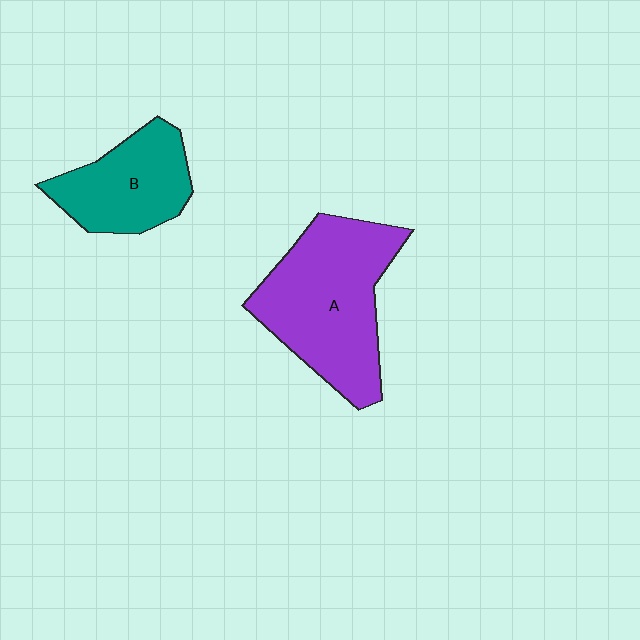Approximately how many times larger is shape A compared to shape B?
Approximately 1.6 times.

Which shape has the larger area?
Shape A (purple).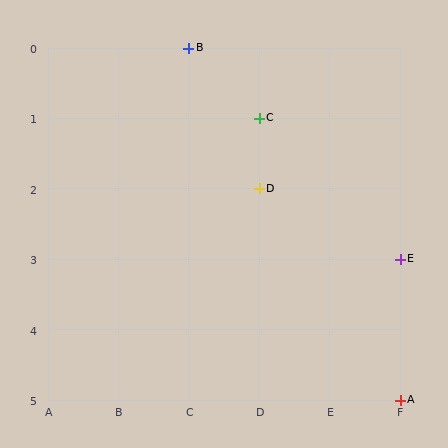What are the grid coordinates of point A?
Point A is at grid coordinates (F, 5).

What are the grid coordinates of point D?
Point D is at grid coordinates (D, 2).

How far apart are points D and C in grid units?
Points D and C are 1 row apart.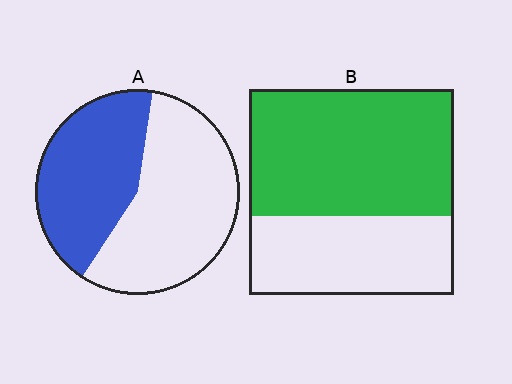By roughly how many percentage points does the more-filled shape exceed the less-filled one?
By roughly 20 percentage points (B over A).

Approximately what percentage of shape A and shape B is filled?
A is approximately 45% and B is approximately 60%.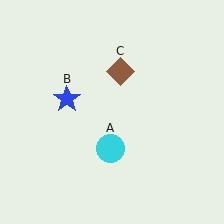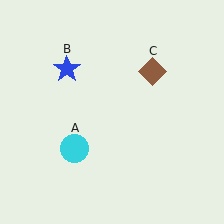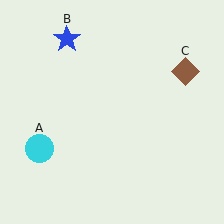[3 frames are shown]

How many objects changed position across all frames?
3 objects changed position: cyan circle (object A), blue star (object B), brown diamond (object C).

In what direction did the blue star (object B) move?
The blue star (object B) moved up.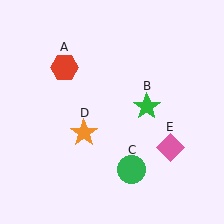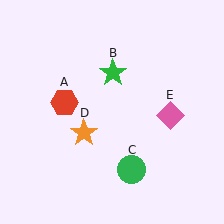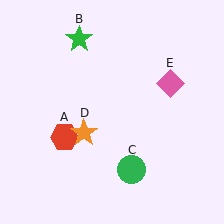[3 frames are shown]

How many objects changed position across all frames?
3 objects changed position: red hexagon (object A), green star (object B), pink diamond (object E).